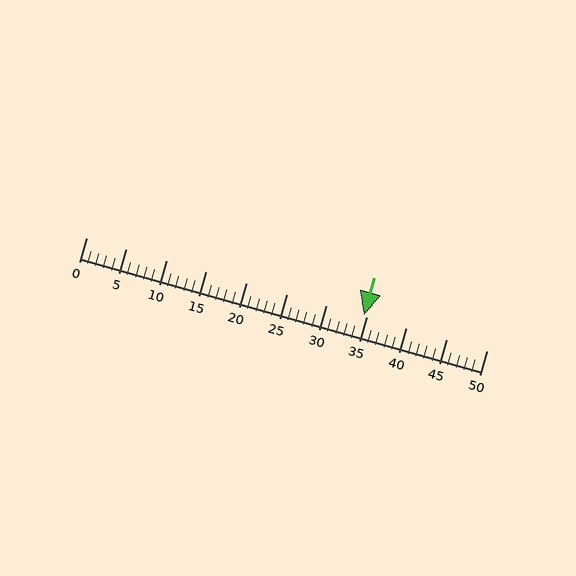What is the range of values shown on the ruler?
The ruler shows values from 0 to 50.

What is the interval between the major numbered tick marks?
The major tick marks are spaced 5 units apart.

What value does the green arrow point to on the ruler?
The green arrow points to approximately 35.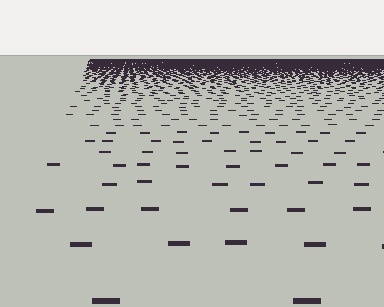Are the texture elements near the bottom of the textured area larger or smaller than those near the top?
Larger. Near the bottom, elements are closer to the viewer and appear at a bigger on-screen size.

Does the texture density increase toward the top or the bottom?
Density increases toward the top.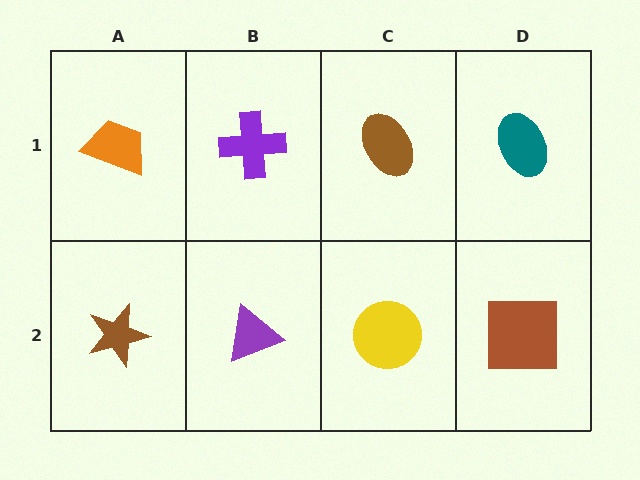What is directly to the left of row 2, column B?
A brown star.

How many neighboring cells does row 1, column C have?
3.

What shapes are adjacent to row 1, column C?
A yellow circle (row 2, column C), a purple cross (row 1, column B), a teal ellipse (row 1, column D).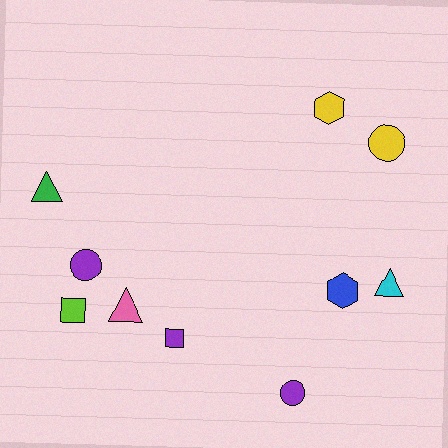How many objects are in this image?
There are 10 objects.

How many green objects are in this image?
There is 1 green object.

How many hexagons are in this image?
There are 2 hexagons.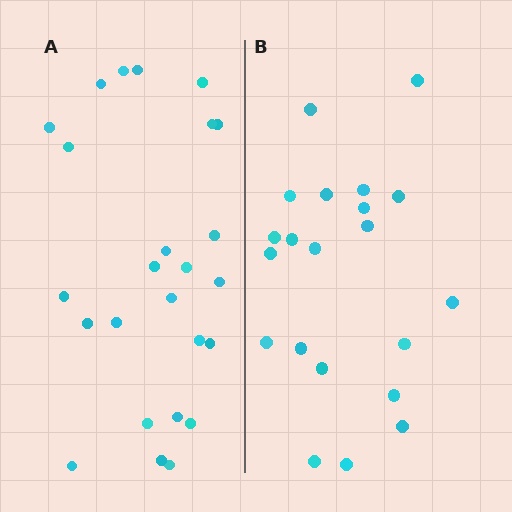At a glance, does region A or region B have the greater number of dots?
Region A (the left region) has more dots.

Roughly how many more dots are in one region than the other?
Region A has about 4 more dots than region B.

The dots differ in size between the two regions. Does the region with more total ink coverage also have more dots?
No. Region B has more total ink coverage because its dots are larger, but region A actually contains more individual dots. Total area can be misleading — the number of items is what matters here.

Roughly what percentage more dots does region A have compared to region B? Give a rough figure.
About 20% more.